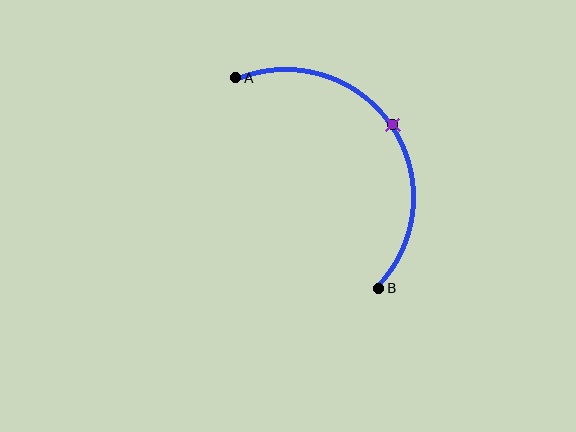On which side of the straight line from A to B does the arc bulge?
The arc bulges above and to the right of the straight line connecting A and B.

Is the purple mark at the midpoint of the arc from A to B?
Yes. The purple mark lies on the arc at equal arc-length from both A and B — it is the arc midpoint.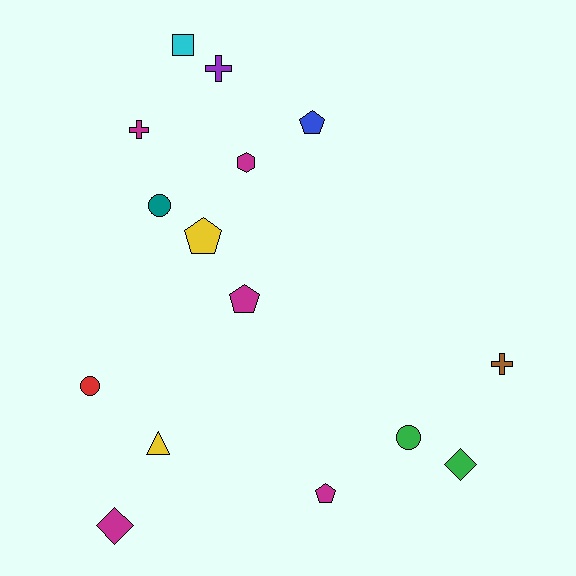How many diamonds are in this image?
There are 2 diamonds.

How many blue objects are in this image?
There is 1 blue object.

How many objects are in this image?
There are 15 objects.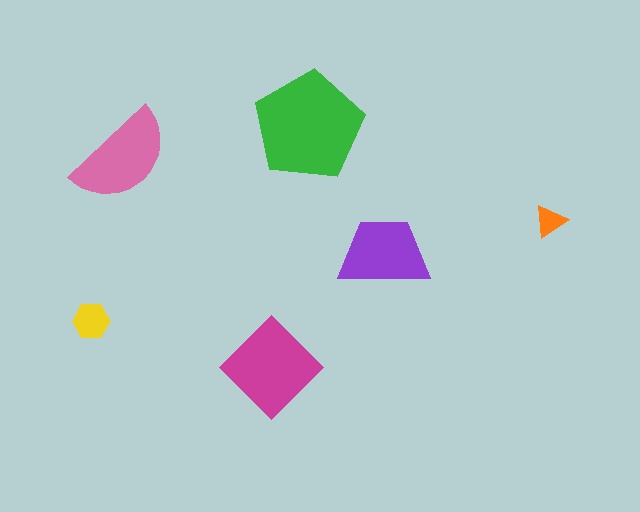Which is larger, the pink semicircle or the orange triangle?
The pink semicircle.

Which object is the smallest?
The orange triangle.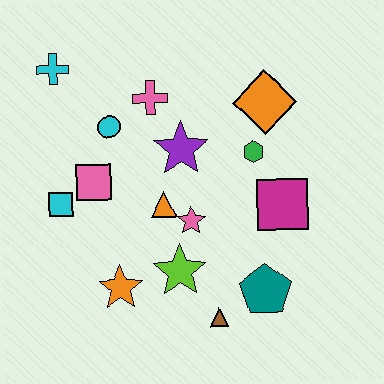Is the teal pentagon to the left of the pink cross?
No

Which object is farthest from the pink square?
The teal pentagon is farthest from the pink square.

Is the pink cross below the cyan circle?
No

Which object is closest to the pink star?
The orange triangle is closest to the pink star.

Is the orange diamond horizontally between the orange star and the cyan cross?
No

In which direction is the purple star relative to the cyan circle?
The purple star is to the right of the cyan circle.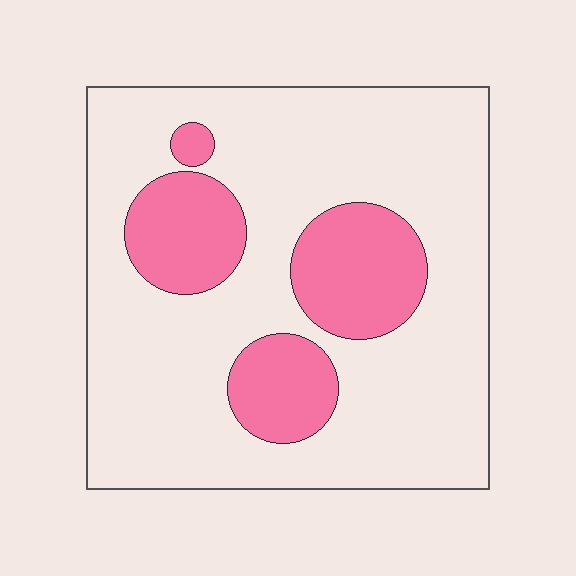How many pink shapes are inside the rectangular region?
4.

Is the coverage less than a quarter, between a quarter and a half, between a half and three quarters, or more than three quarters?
Less than a quarter.